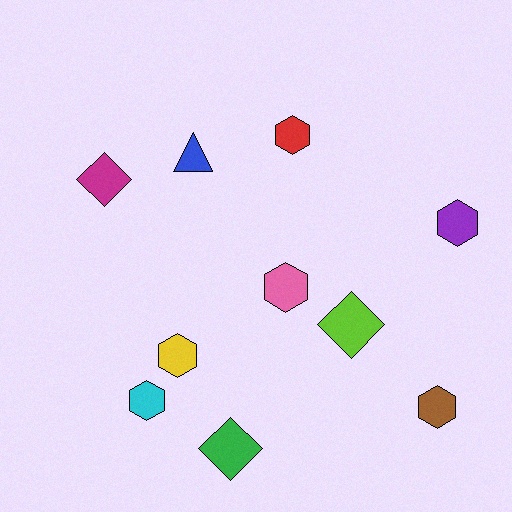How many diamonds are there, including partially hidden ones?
There are 3 diamonds.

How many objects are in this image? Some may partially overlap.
There are 10 objects.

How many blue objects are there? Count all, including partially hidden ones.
There is 1 blue object.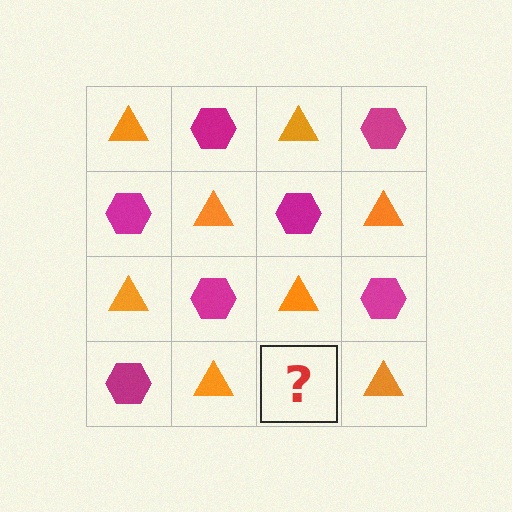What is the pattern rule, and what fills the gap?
The rule is that it alternates orange triangle and magenta hexagon in a checkerboard pattern. The gap should be filled with a magenta hexagon.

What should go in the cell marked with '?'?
The missing cell should contain a magenta hexagon.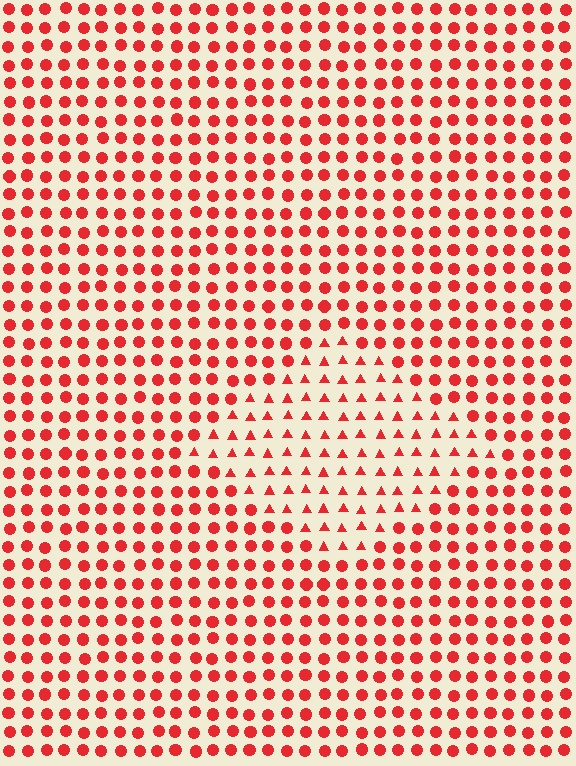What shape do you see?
I see a diamond.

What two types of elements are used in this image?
The image uses triangles inside the diamond region and circles outside it.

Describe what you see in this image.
The image is filled with small red elements arranged in a uniform grid. A diamond-shaped region contains triangles, while the surrounding area contains circles. The boundary is defined purely by the change in element shape.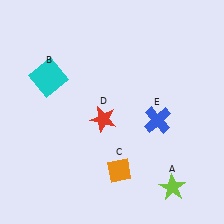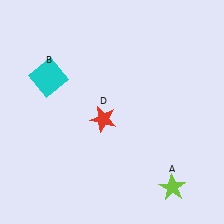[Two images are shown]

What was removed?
The orange diamond (C), the blue cross (E) were removed in Image 2.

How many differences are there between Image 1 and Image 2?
There are 2 differences between the two images.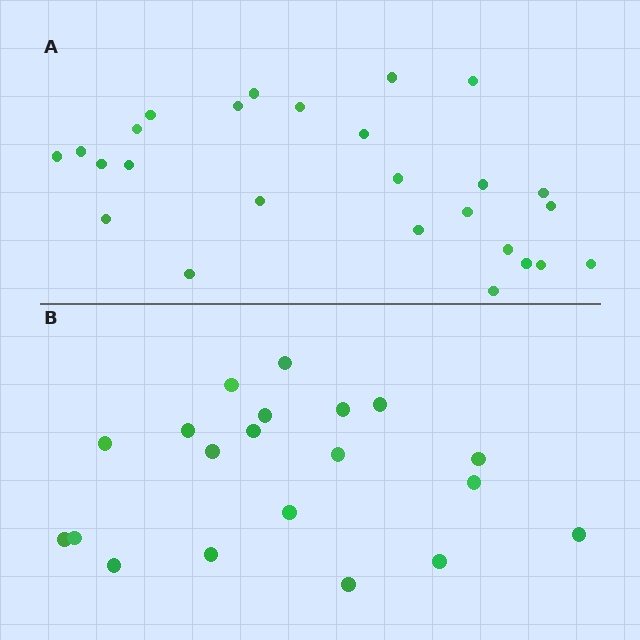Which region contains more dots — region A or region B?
Region A (the top region) has more dots.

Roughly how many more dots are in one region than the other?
Region A has about 6 more dots than region B.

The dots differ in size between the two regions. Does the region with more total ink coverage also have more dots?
No. Region B has more total ink coverage because its dots are larger, but region A actually contains more individual dots. Total area can be misleading — the number of items is what matters here.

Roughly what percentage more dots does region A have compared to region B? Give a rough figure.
About 30% more.